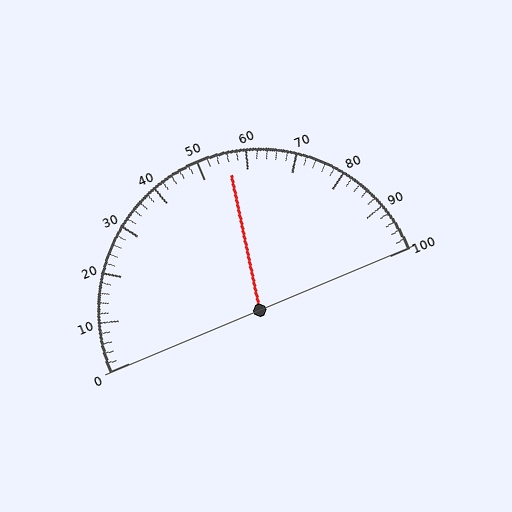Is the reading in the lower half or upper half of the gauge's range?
The reading is in the upper half of the range (0 to 100).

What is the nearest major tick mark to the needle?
The nearest major tick mark is 60.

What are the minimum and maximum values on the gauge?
The gauge ranges from 0 to 100.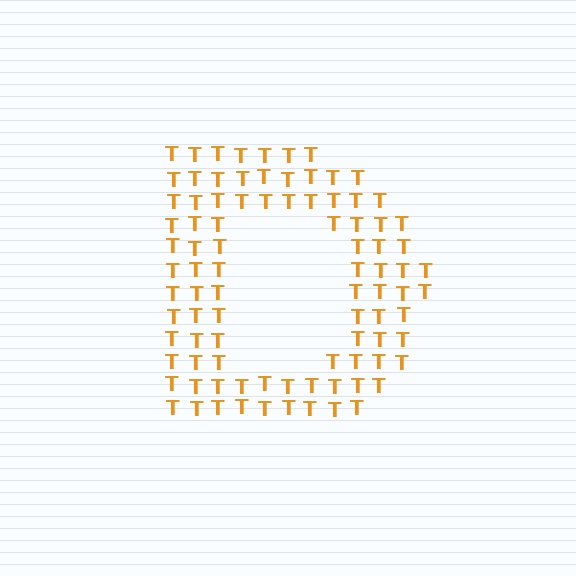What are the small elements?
The small elements are letter T's.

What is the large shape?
The large shape is the letter D.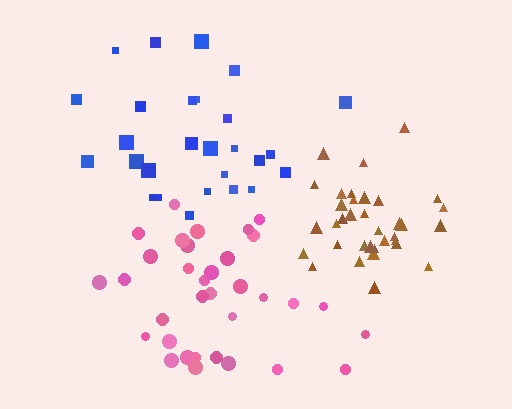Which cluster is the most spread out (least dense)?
Blue.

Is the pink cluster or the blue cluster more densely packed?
Pink.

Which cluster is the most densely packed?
Brown.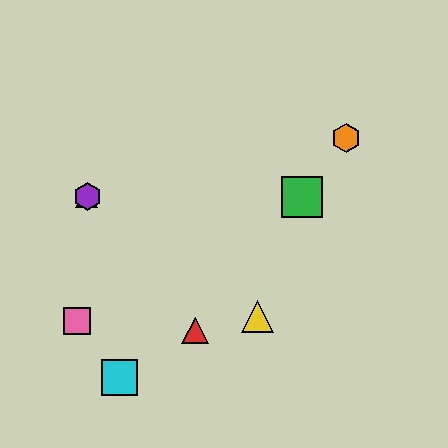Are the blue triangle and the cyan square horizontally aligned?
No, the blue triangle is at y≈197 and the cyan square is at y≈377.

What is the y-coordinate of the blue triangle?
The blue triangle is at y≈197.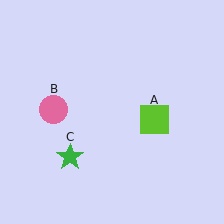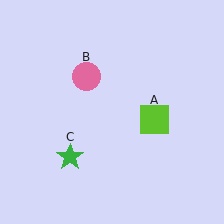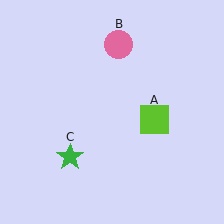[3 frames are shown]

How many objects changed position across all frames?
1 object changed position: pink circle (object B).